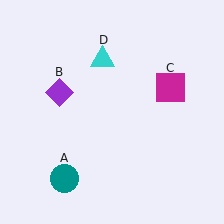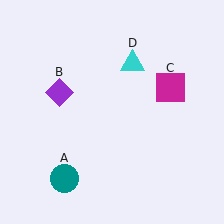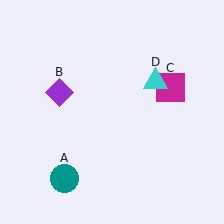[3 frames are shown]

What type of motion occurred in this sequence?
The cyan triangle (object D) rotated clockwise around the center of the scene.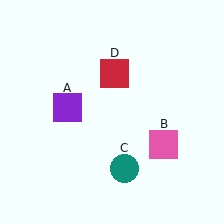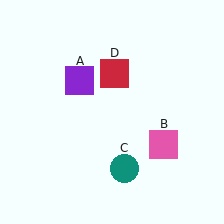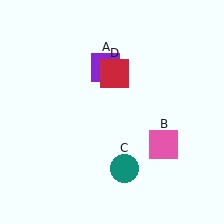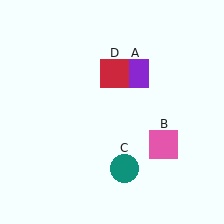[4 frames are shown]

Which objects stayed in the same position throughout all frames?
Pink square (object B) and teal circle (object C) and red square (object D) remained stationary.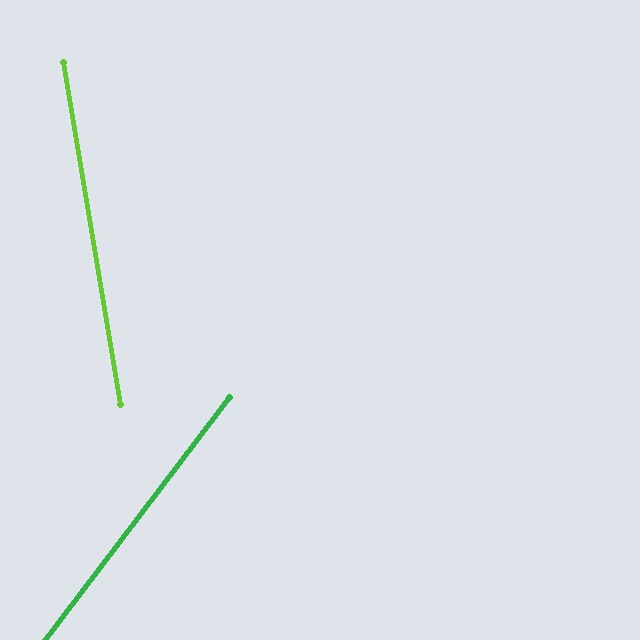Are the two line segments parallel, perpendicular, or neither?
Neither parallel nor perpendicular — they differ by about 47°.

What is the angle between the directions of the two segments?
Approximately 47 degrees.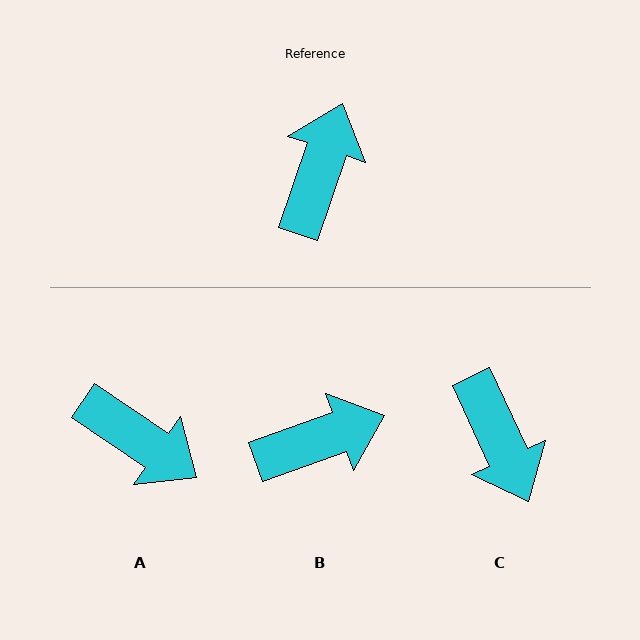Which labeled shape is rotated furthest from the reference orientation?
C, about 136 degrees away.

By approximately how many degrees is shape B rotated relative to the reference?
Approximately 52 degrees clockwise.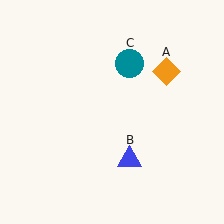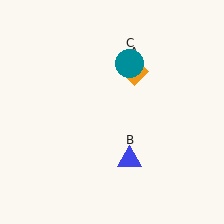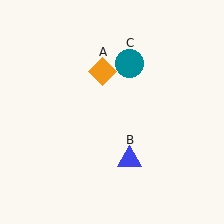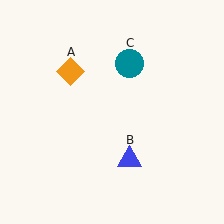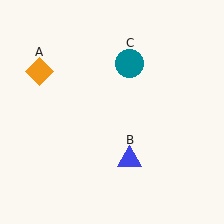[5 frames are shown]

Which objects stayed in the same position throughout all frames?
Blue triangle (object B) and teal circle (object C) remained stationary.